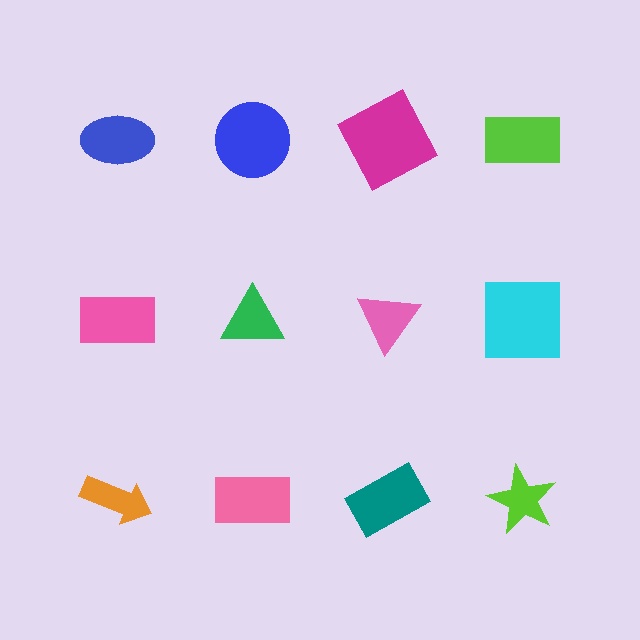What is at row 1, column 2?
A blue circle.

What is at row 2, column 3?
A pink triangle.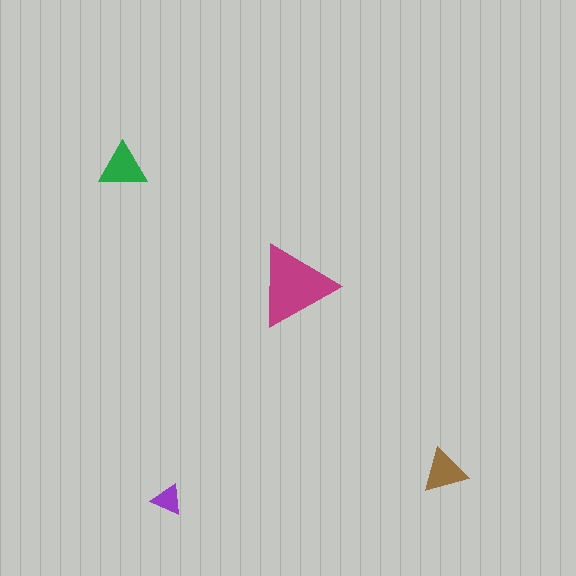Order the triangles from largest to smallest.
the magenta one, the green one, the brown one, the purple one.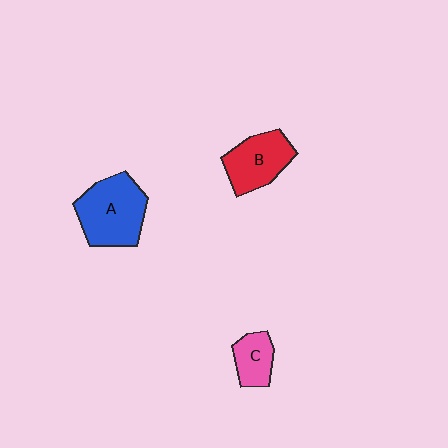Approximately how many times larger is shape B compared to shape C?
Approximately 1.6 times.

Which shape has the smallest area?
Shape C (pink).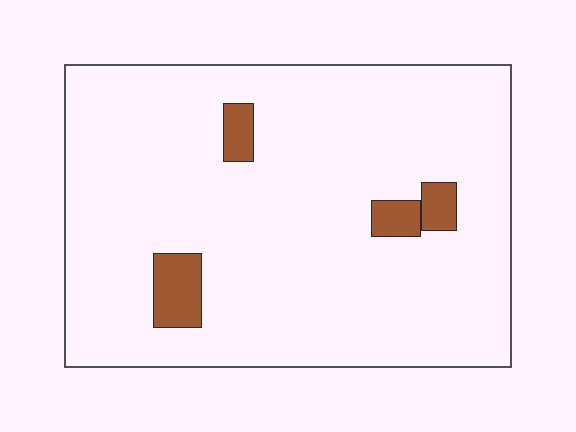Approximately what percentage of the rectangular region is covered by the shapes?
Approximately 5%.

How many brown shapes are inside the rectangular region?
4.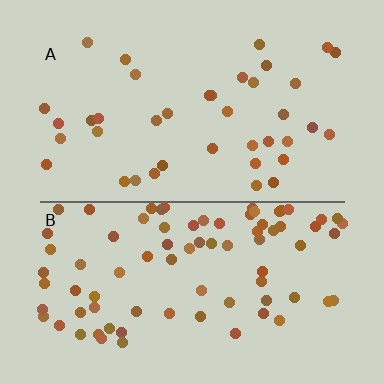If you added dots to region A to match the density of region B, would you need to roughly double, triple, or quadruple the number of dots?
Approximately double.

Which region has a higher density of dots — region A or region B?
B (the bottom).